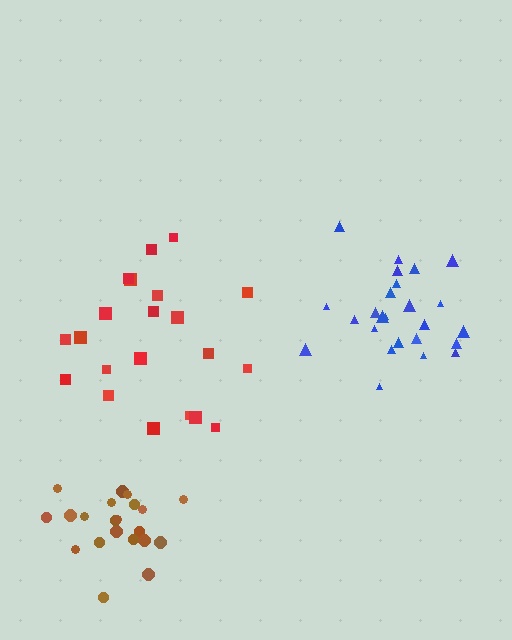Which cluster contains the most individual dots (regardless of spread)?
Blue (25).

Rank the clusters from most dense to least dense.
brown, blue, red.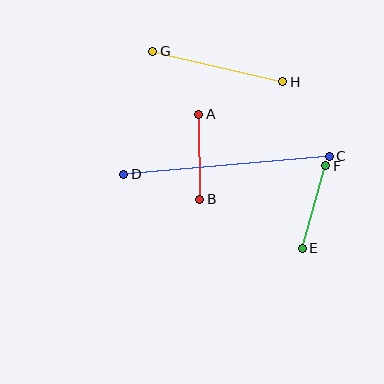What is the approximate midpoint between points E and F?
The midpoint is at approximately (314, 207) pixels.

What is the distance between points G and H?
The distance is approximately 134 pixels.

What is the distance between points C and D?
The distance is approximately 206 pixels.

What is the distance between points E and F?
The distance is approximately 86 pixels.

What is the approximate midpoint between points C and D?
The midpoint is at approximately (226, 165) pixels.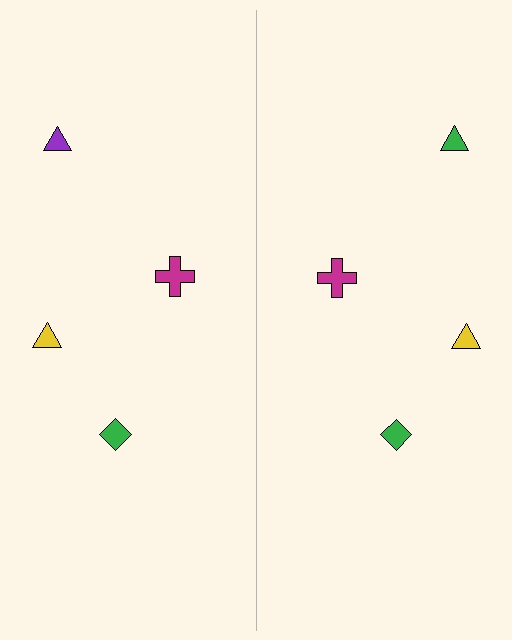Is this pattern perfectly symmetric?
No, the pattern is not perfectly symmetric. The green triangle on the right side breaks the symmetry — its mirror counterpart is purple.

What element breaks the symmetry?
The green triangle on the right side breaks the symmetry — its mirror counterpart is purple.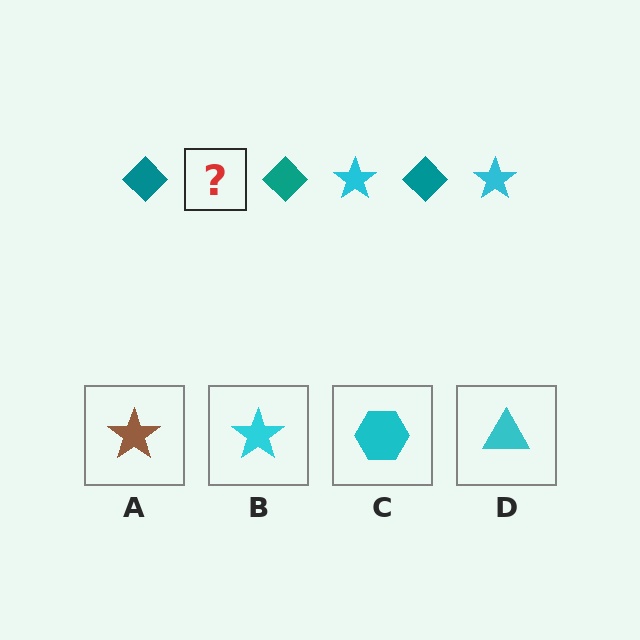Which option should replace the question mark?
Option B.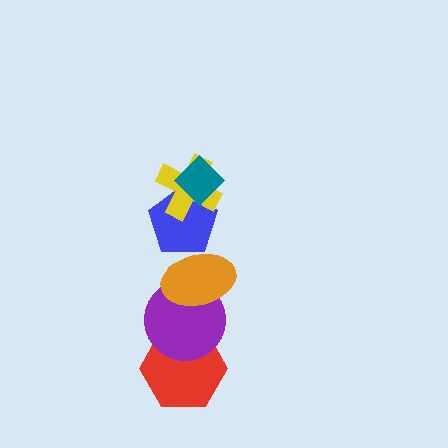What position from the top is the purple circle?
The purple circle is 5th from the top.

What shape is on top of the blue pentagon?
The yellow cross is on top of the blue pentagon.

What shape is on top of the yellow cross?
The teal diamond is on top of the yellow cross.